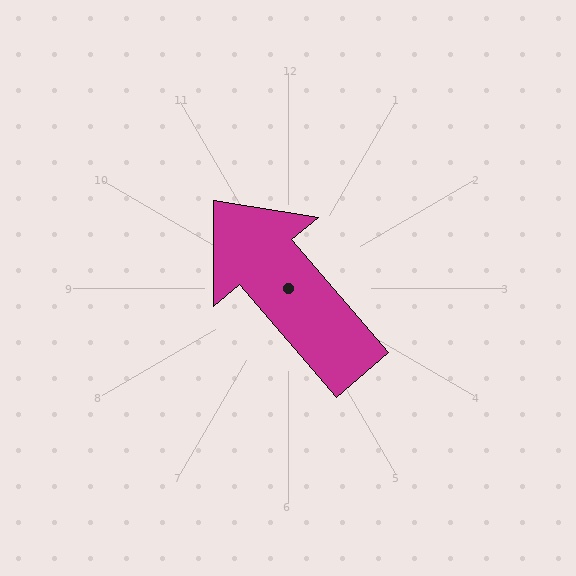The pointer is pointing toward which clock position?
Roughly 11 o'clock.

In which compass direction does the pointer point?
Northwest.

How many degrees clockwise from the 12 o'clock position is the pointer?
Approximately 319 degrees.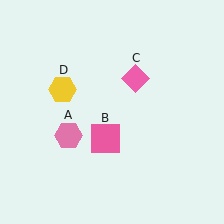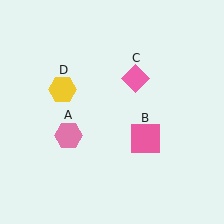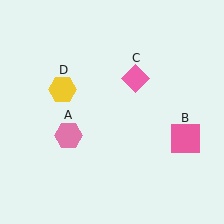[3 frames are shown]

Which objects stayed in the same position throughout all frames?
Pink hexagon (object A) and pink diamond (object C) and yellow hexagon (object D) remained stationary.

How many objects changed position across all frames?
1 object changed position: pink square (object B).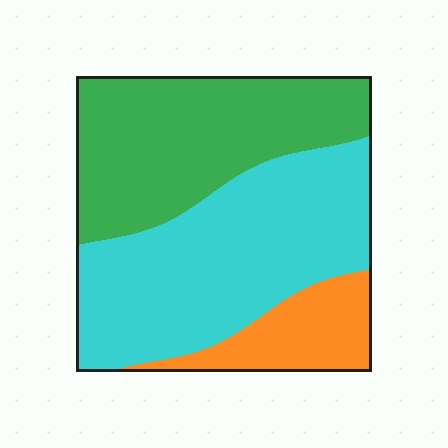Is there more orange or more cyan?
Cyan.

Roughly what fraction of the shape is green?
Green takes up about three eighths (3/8) of the shape.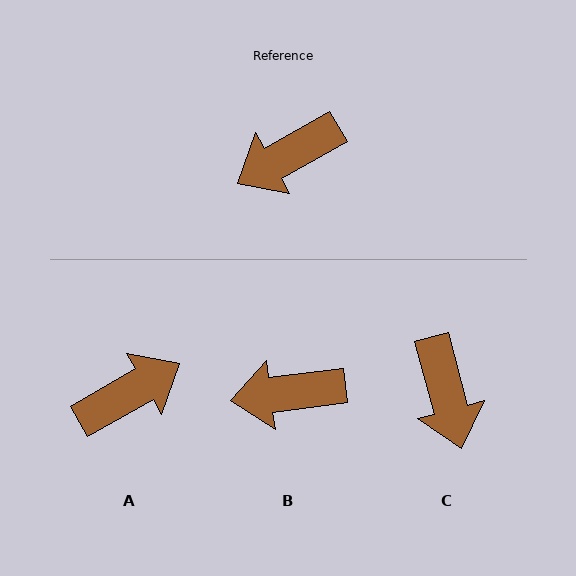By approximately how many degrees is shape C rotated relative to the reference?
Approximately 76 degrees counter-clockwise.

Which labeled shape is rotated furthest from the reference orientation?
A, about 179 degrees away.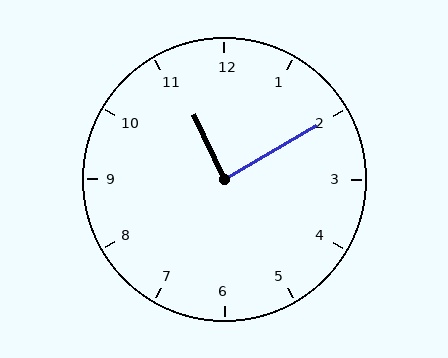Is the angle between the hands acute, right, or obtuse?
It is right.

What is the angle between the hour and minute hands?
Approximately 85 degrees.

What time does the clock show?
11:10.